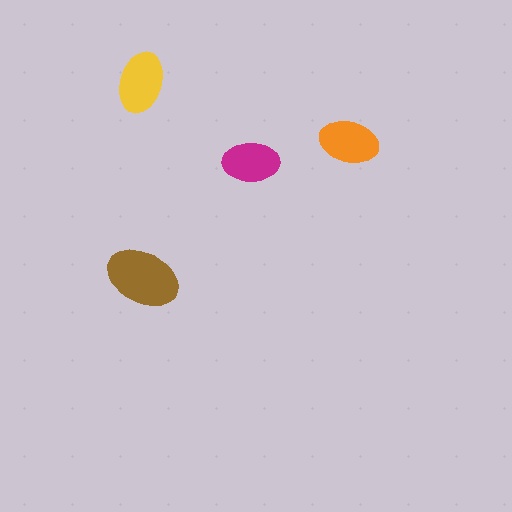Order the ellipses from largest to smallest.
the brown one, the yellow one, the orange one, the magenta one.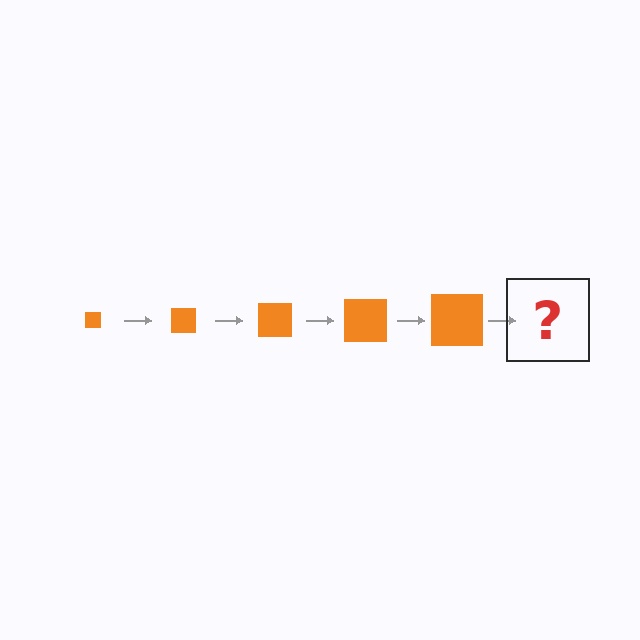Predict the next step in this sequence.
The next step is an orange square, larger than the previous one.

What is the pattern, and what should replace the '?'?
The pattern is that the square gets progressively larger each step. The '?' should be an orange square, larger than the previous one.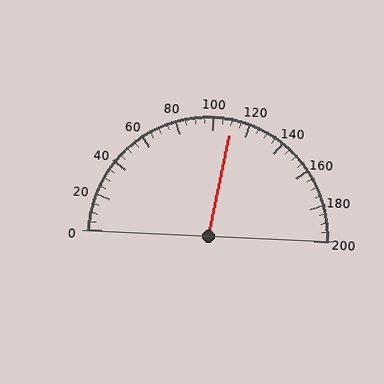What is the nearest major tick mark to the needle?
The nearest major tick mark is 120.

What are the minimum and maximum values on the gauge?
The gauge ranges from 0 to 200.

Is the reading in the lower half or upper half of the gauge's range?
The reading is in the upper half of the range (0 to 200).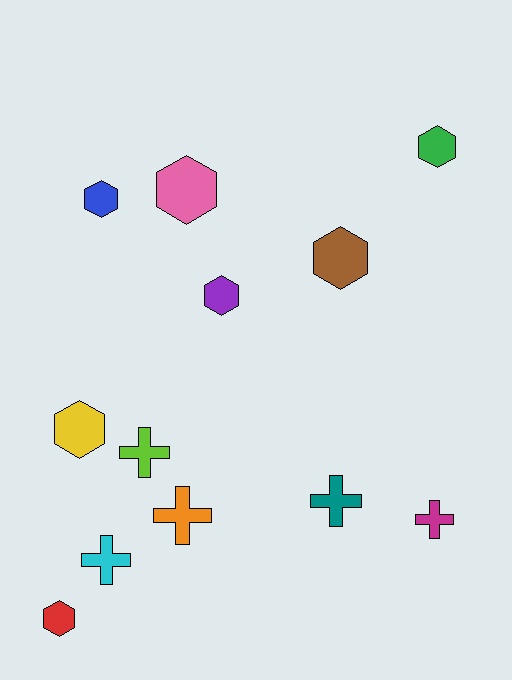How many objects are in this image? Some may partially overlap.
There are 12 objects.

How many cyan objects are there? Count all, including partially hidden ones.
There is 1 cyan object.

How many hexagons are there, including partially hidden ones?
There are 7 hexagons.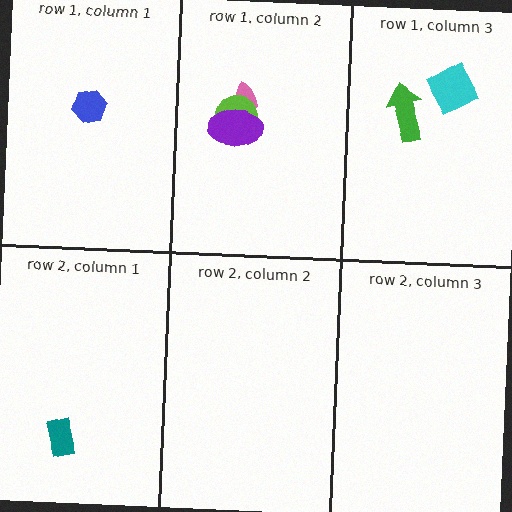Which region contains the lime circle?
The row 1, column 2 region.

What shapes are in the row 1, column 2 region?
The pink semicircle, the lime circle, the purple ellipse.